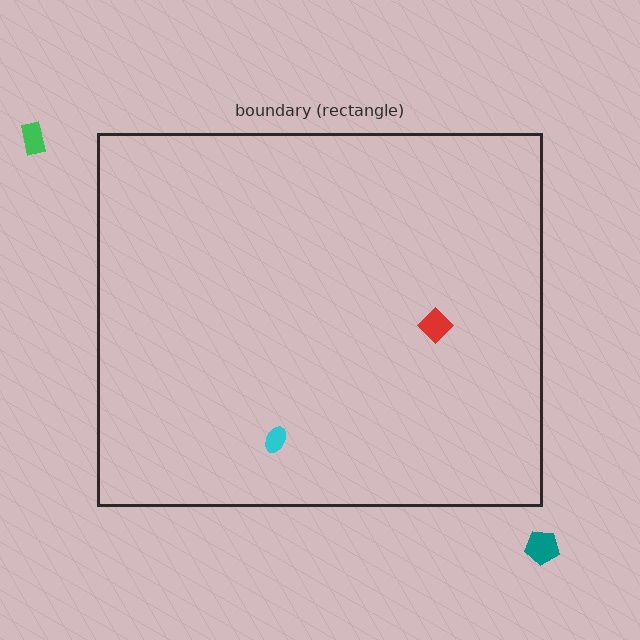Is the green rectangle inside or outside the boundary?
Outside.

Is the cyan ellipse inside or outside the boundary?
Inside.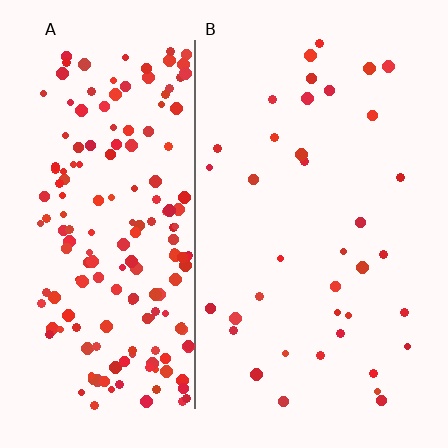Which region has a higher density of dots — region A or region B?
A (the left).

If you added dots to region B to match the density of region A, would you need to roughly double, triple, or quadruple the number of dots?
Approximately quadruple.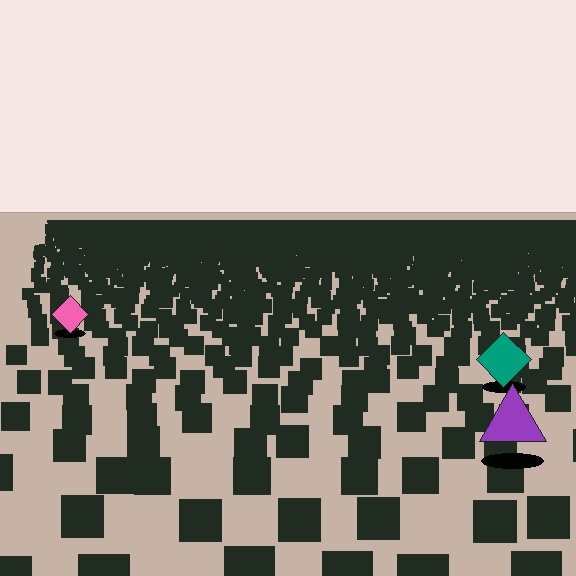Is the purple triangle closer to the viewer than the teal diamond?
Yes. The purple triangle is closer — you can tell from the texture gradient: the ground texture is coarser near it.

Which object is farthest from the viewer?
The pink diamond is farthest from the viewer. It appears smaller and the ground texture around it is denser.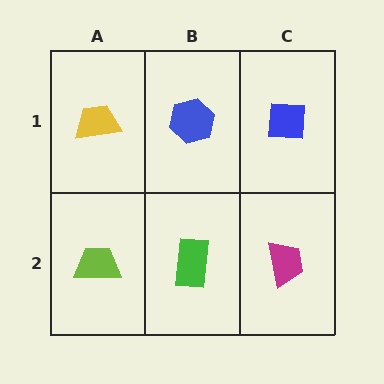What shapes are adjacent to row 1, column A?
A lime trapezoid (row 2, column A), a blue hexagon (row 1, column B).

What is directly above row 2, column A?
A yellow trapezoid.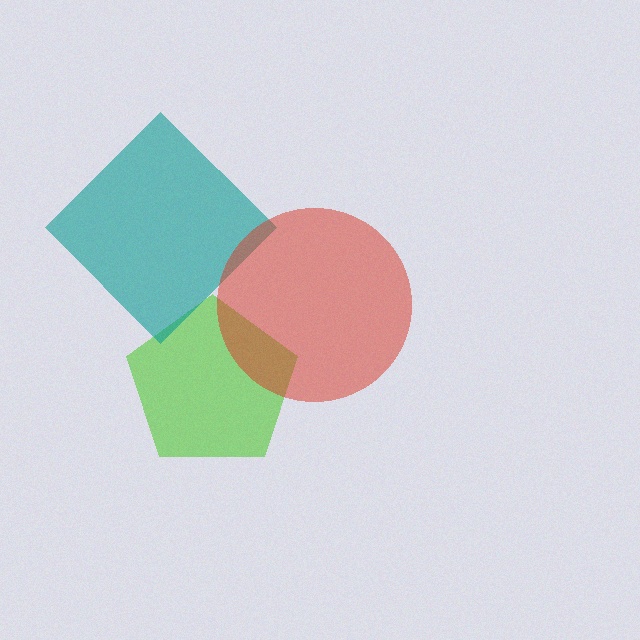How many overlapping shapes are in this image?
There are 3 overlapping shapes in the image.